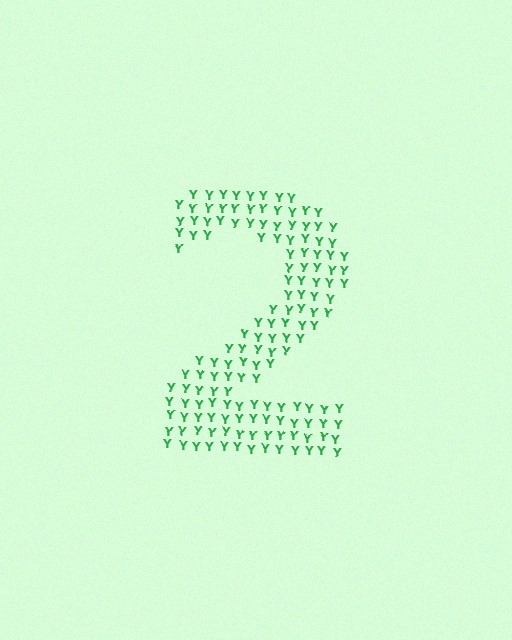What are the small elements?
The small elements are letter Y's.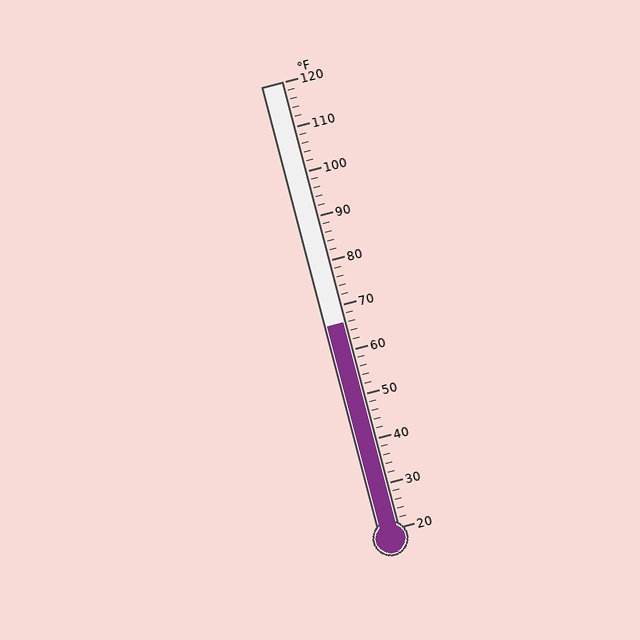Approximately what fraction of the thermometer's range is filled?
The thermometer is filled to approximately 45% of its range.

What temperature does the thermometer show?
The thermometer shows approximately 66°F.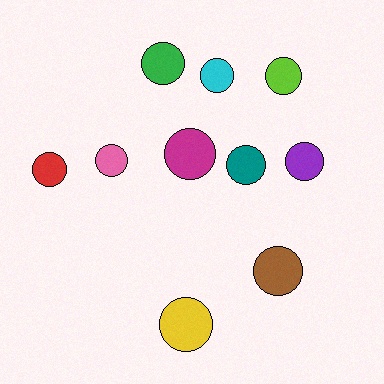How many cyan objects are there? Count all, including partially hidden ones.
There is 1 cyan object.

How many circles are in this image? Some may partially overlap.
There are 10 circles.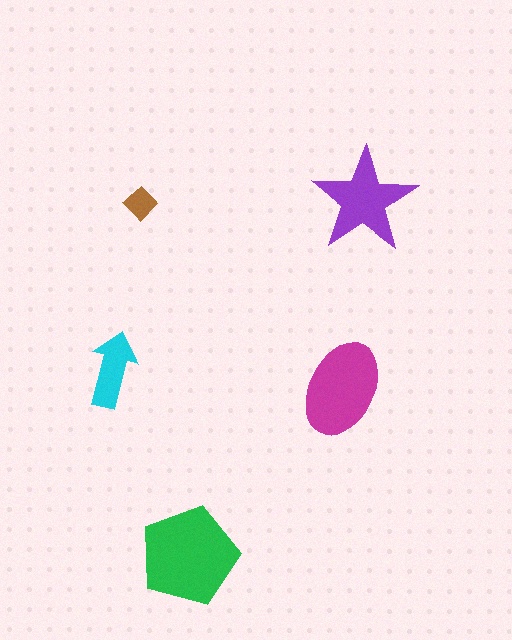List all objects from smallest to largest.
The brown diamond, the cyan arrow, the purple star, the magenta ellipse, the green pentagon.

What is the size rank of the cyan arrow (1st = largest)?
4th.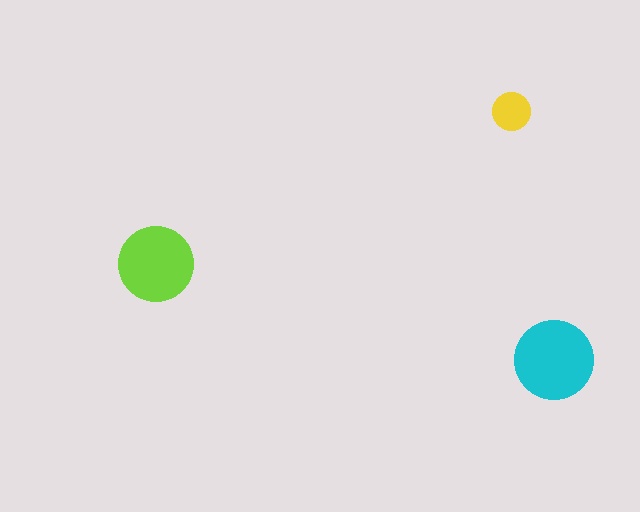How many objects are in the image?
There are 3 objects in the image.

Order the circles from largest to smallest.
the cyan one, the lime one, the yellow one.